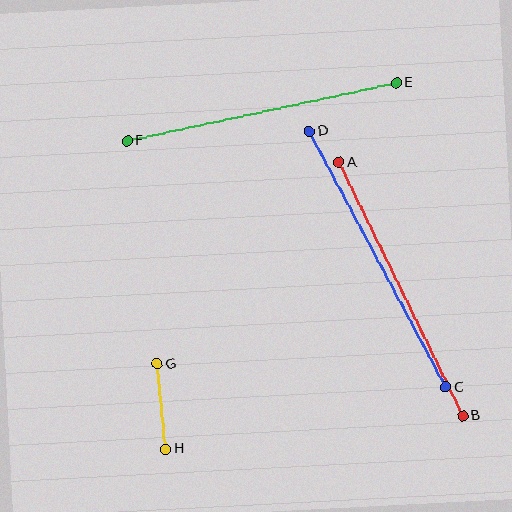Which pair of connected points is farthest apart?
Points C and D are farthest apart.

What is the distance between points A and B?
The distance is approximately 282 pixels.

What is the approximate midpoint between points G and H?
The midpoint is at approximately (161, 407) pixels.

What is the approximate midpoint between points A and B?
The midpoint is at approximately (401, 289) pixels.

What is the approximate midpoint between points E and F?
The midpoint is at approximately (262, 112) pixels.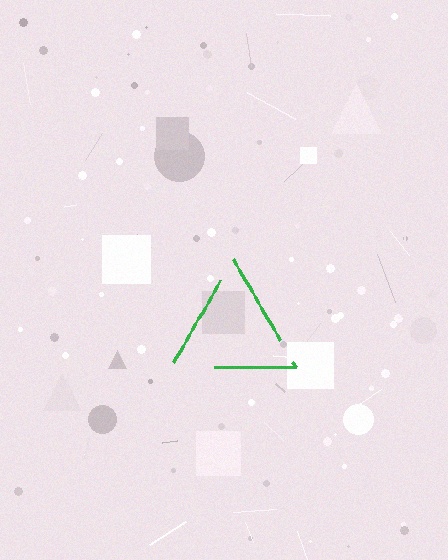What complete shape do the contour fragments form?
The contour fragments form a triangle.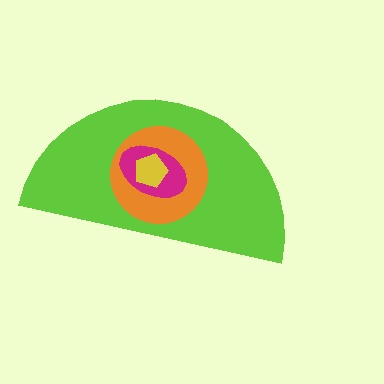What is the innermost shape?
The yellow pentagon.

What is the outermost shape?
The lime semicircle.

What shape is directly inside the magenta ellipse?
The yellow pentagon.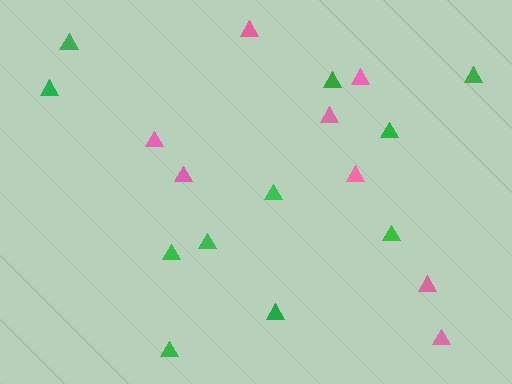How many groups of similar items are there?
There are 2 groups: one group of green triangles (11) and one group of pink triangles (8).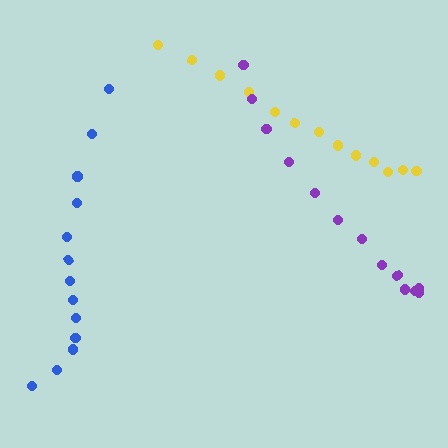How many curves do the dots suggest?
There are 3 distinct paths.